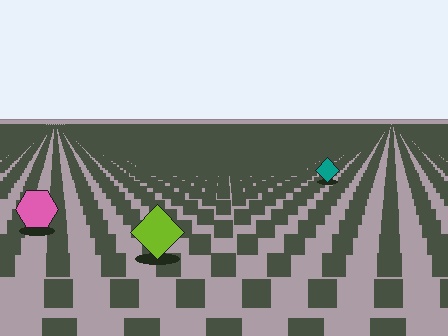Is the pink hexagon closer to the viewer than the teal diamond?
Yes. The pink hexagon is closer — you can tell from the texture gradient: the ground texture is coarser near it.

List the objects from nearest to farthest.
From nearest to farthest: the lime diamond, the pink hexagon, the teal diamond.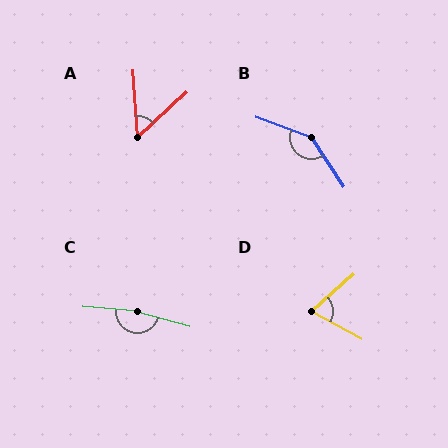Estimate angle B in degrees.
Approximately 144 degrees.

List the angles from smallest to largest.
A (51°), D (70°), B (144°), C (169°).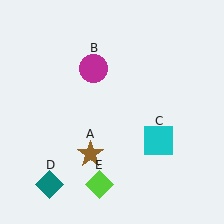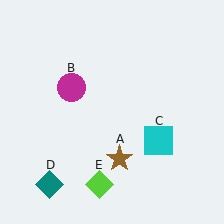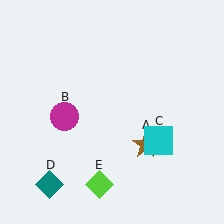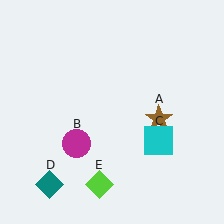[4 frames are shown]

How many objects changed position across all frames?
2 objects changed position: brown star (object A), magenta circle (object B).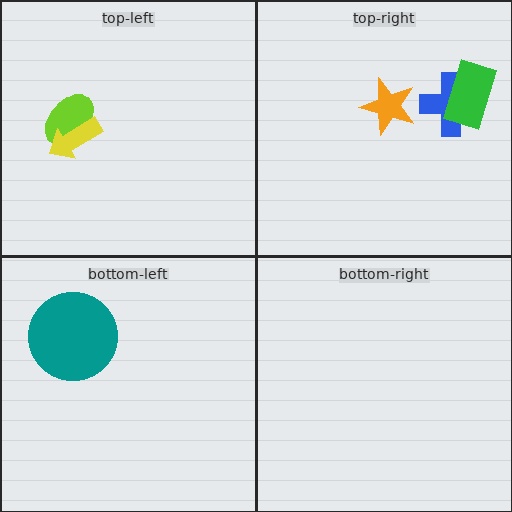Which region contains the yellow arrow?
The top-left region.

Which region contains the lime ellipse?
The top-left region.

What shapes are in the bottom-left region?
The teal circle.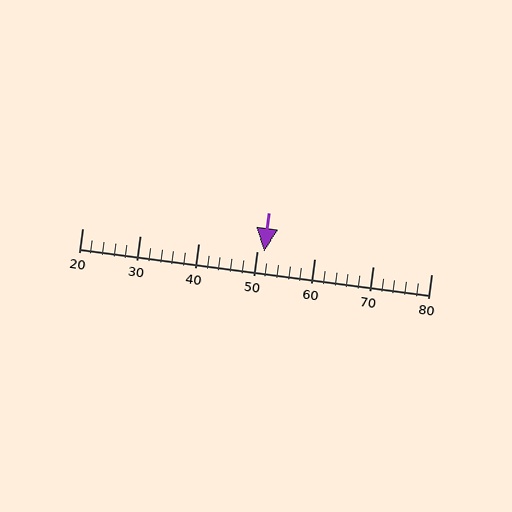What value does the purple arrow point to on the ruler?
The purple arrow points to approximately 51.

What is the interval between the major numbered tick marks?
The major tick marks are spaced 10 units apart.